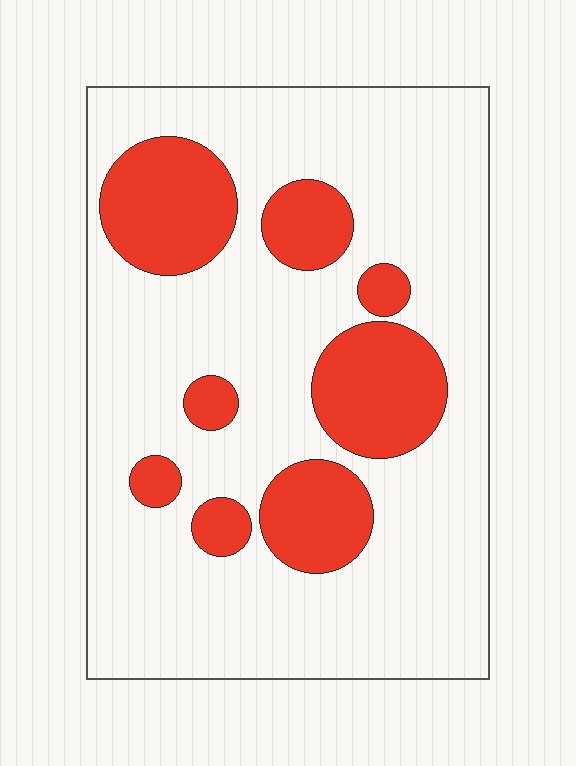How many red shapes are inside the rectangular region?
8.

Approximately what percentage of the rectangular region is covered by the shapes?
Approximately 25%.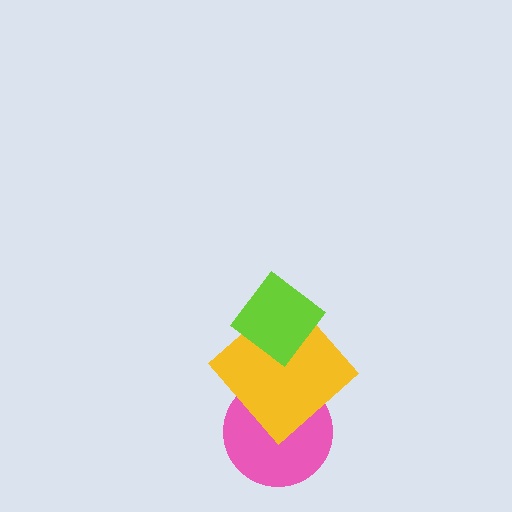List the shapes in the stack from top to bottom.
From top to bottom: the lime diamond, the yellow diamond, the pink circle.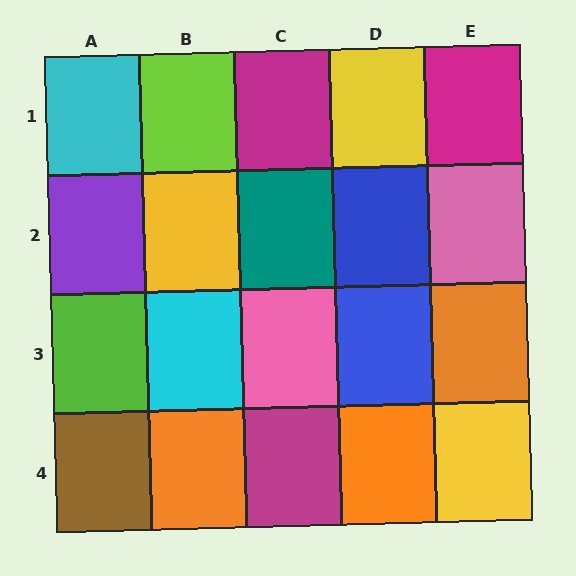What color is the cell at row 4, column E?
Yellow.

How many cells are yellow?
3 cells are yellow.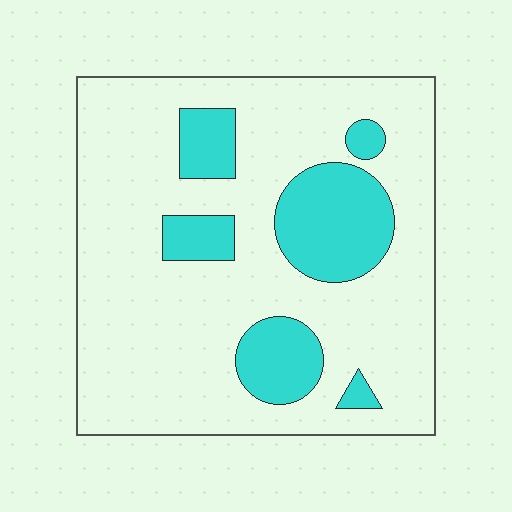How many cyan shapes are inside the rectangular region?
6.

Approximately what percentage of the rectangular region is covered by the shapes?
Approximately 20%.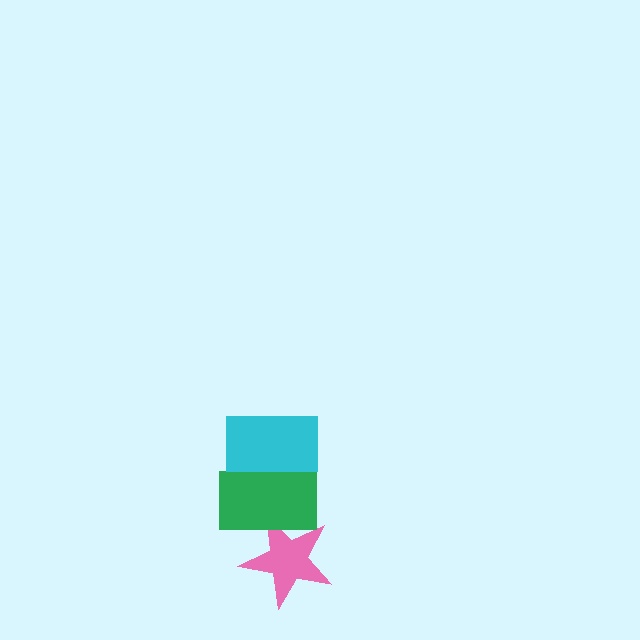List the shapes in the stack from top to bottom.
From top to bottom: the cyan rectangle, the green rectangle, the pink star.